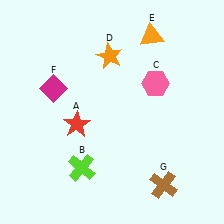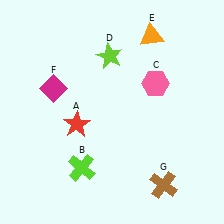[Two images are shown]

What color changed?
The star (D) changed from orange in Image 1 to lime in Image 2.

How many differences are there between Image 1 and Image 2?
There is 1 difference between the two images.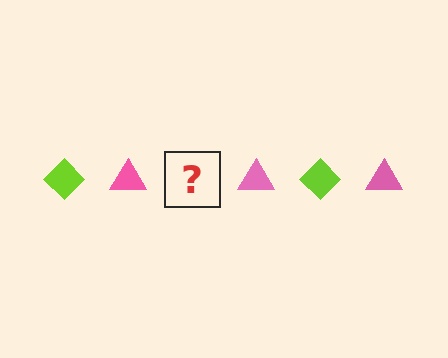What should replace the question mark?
The question mark should be replaced with a lime diamond.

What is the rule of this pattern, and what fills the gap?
The rule is that the pattern alternates between lime diamond and pink triangle. The gap should be filled with a lime diamond.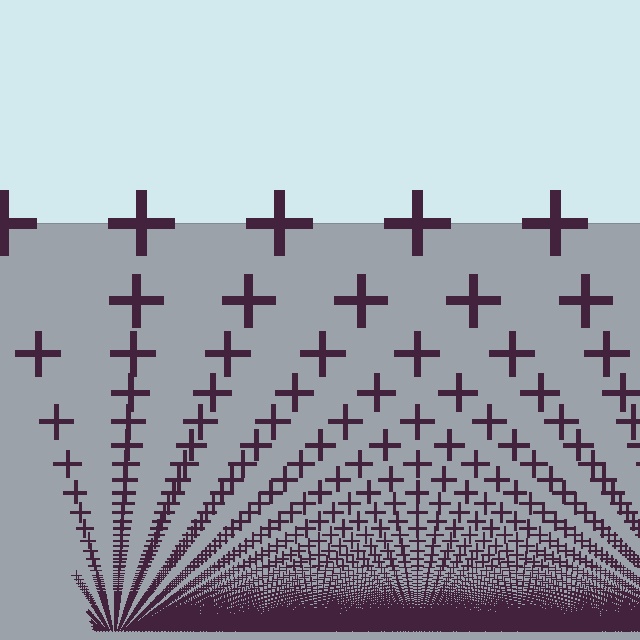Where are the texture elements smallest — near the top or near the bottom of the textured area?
Near the bottom.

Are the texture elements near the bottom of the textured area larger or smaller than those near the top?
Smaller. The gradient is inverted — elements near the bottom are smaller and denser.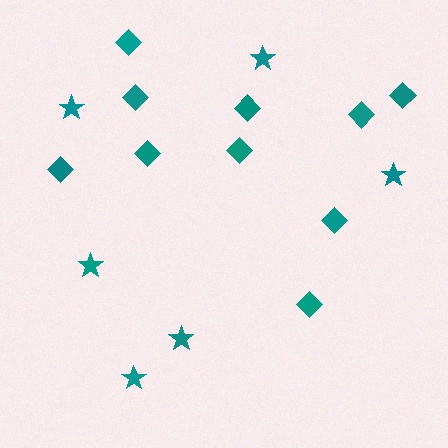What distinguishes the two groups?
There are 2 groups: one group of diamonds (10) and one group of stars (6).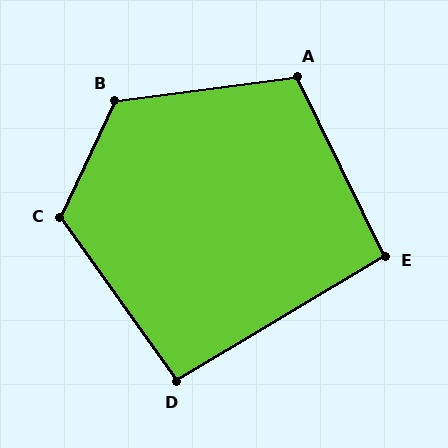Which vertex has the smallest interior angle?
D, at approximately 95 degrees.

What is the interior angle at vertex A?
Approximately 109 degrees (obtuse).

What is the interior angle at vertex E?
Approximately 95 degrees (approximately right).